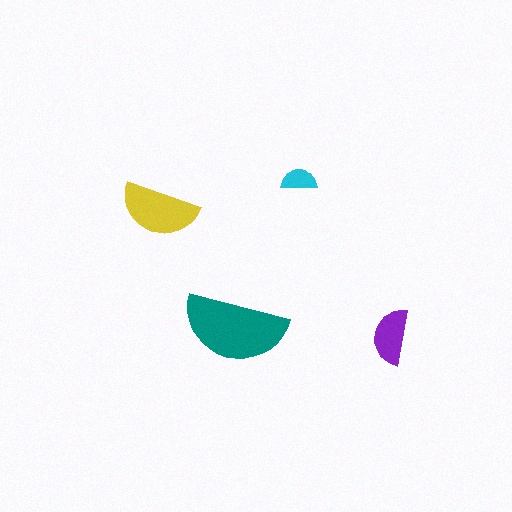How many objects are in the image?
There are 4 objects in the image.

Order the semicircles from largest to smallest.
the teal one, the yellow one, the purple one, the cyan one.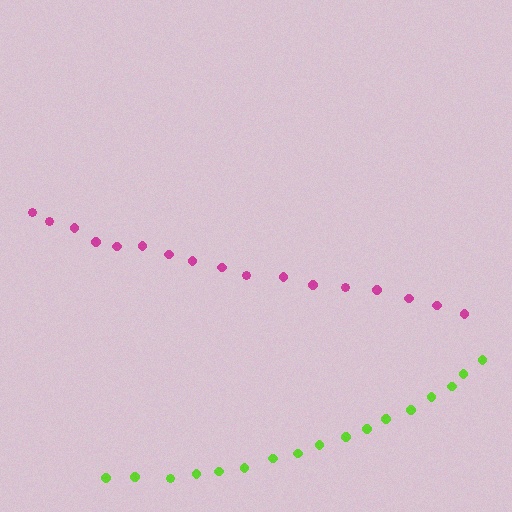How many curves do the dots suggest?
There are 2 distinct paths.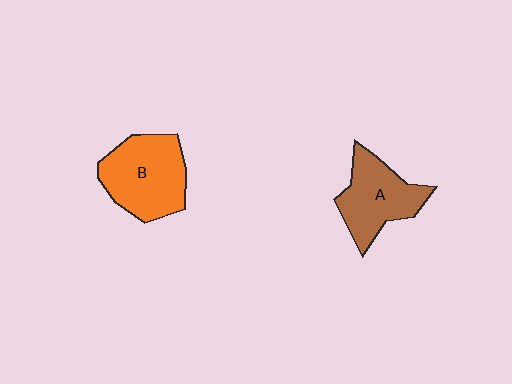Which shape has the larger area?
Shape B (orange).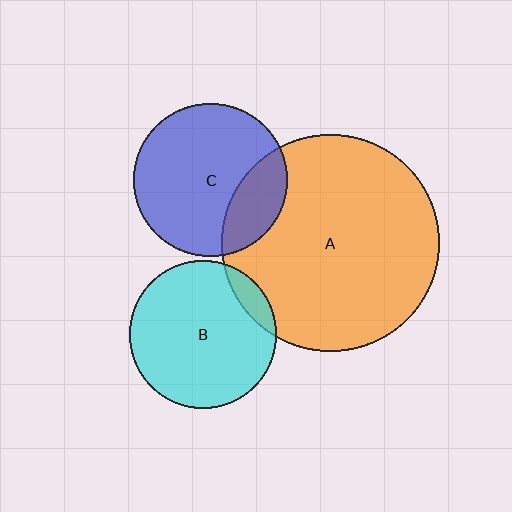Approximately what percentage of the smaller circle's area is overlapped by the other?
Approximately 10%.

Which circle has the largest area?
Circle A (orange).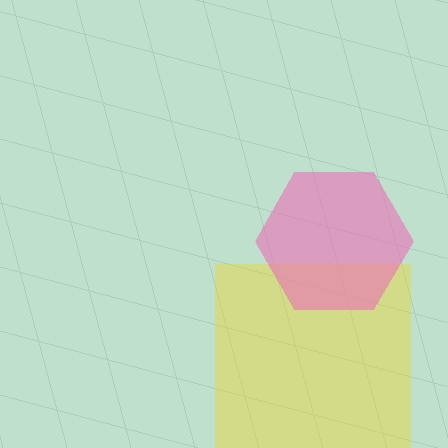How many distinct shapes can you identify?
There are 2 distinct shapes: a yellow square, a pink hexagon.